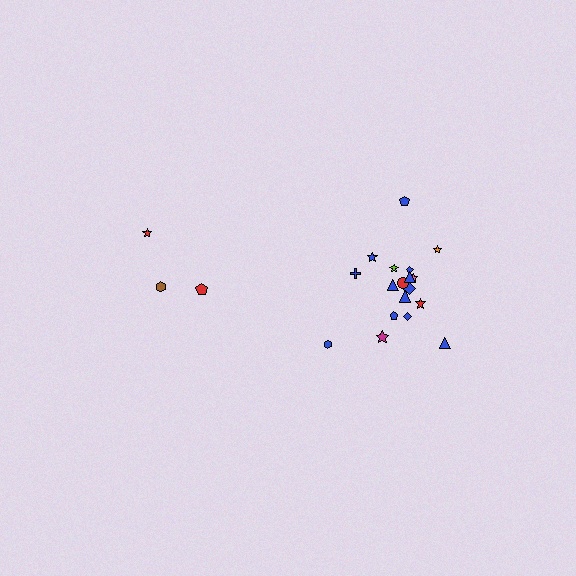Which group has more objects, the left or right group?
The right group.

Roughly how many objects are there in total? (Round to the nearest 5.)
Roughly 20 objects in total.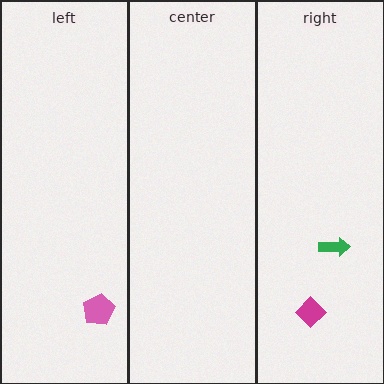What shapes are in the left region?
The pink pentagon.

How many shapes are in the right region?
2.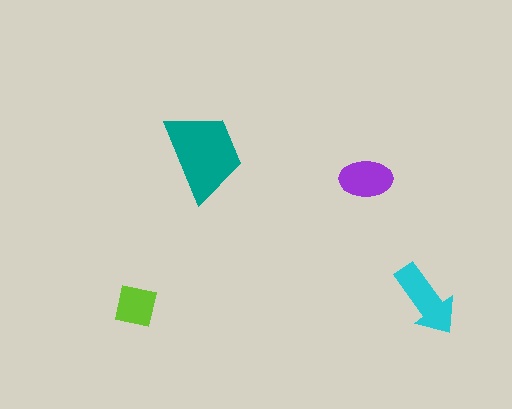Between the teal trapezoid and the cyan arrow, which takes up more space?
The teal trapezoid.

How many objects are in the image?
There are 4 objects in the image.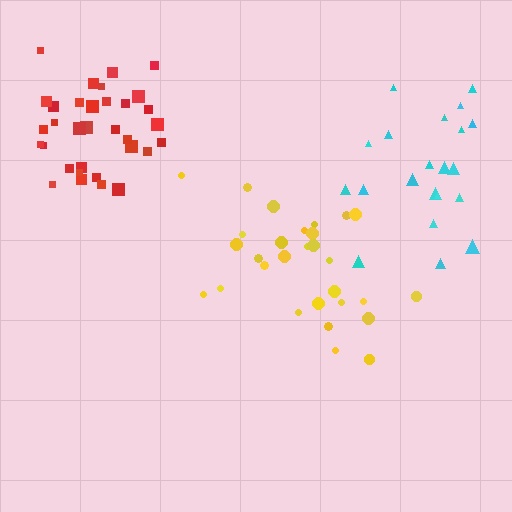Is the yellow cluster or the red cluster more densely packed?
Red.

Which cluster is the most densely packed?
Red.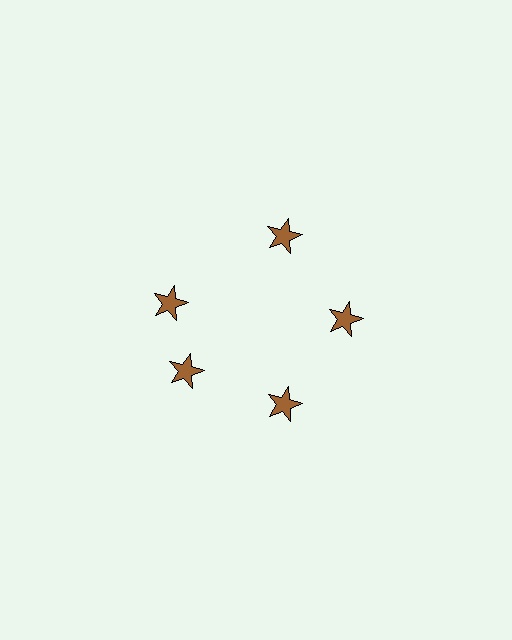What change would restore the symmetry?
The symmetry would be restored by rotating it back into even spacing with its neighbors so that all 5 stars sit at equal angles and equal distance from the center.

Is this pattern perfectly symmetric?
No. The 5 brown stars are arranged in a ring, but one element near the 10 o'clock position is rotated out of alignment along the ring, breaking the 5-fold rotational symmetry.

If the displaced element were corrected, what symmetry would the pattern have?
It would have 5-fold rotational symmetry — the pattern would map onto itself every 72 degrees.